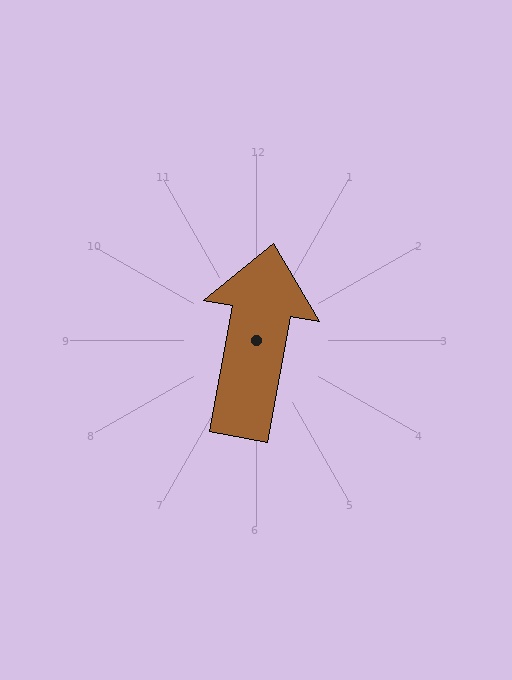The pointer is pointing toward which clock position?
Roughly 12 o'clock.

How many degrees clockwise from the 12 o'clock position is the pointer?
Approximately 10 degrees.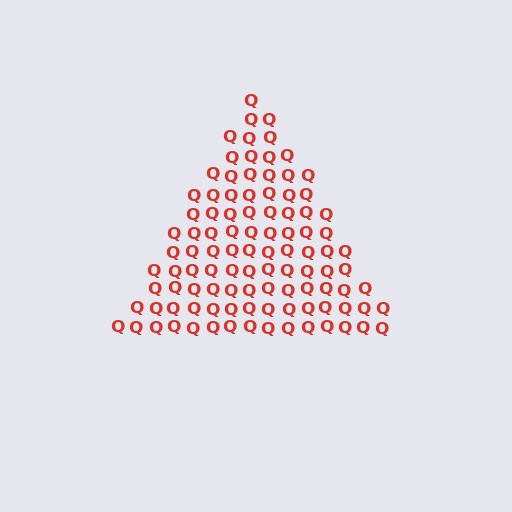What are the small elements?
The small elements are letter Q's.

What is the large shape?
The large shape is a triangle.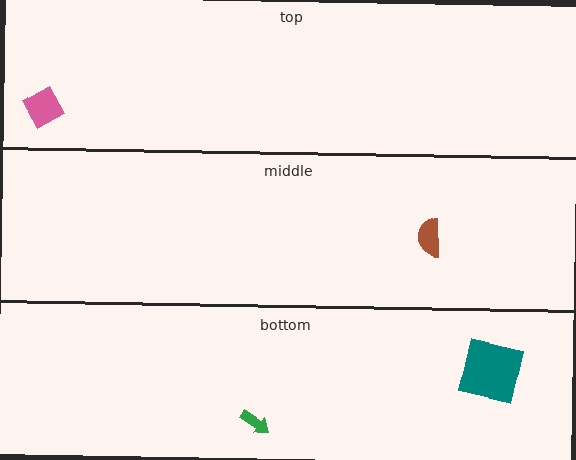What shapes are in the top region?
The pink diamond.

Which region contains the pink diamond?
The top region.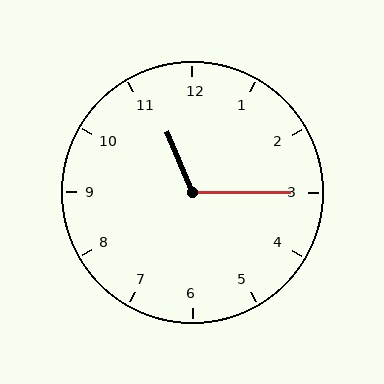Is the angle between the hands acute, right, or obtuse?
It is obtuse.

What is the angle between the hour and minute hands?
Approximately 112 degrees.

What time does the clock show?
11:15.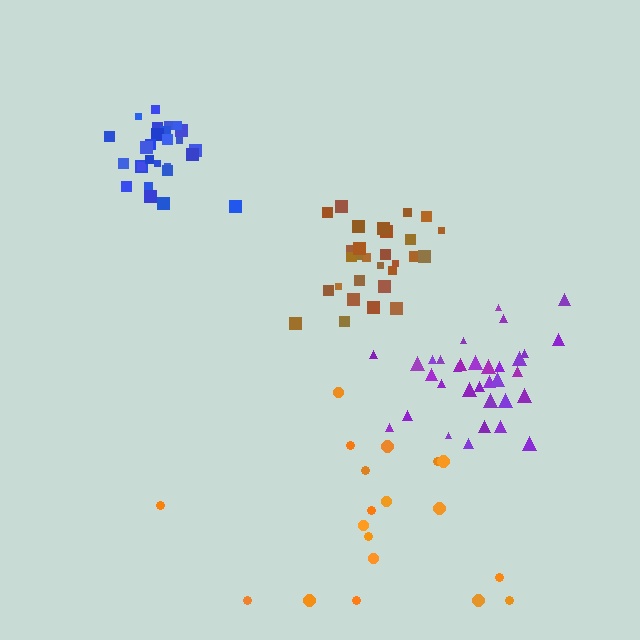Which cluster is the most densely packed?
Blue.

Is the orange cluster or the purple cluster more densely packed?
Purple.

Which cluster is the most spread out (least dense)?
Orange.